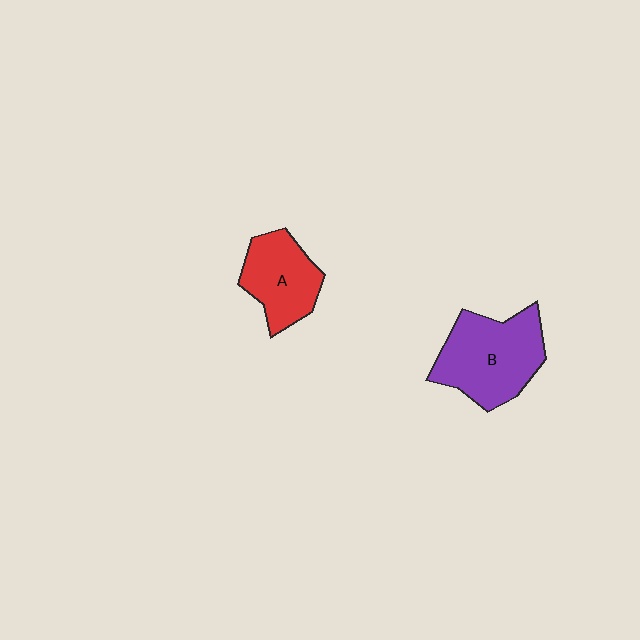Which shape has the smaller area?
Shape A (red).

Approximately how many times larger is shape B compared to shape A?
Approximately 1.4 times.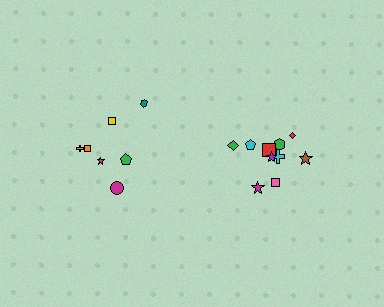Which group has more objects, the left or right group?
The right group.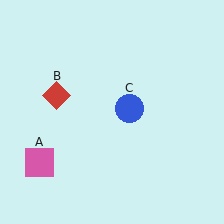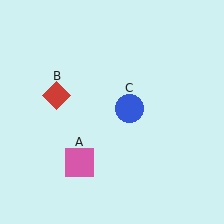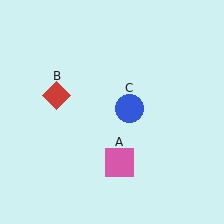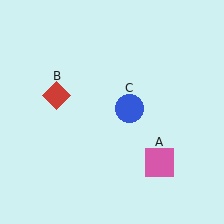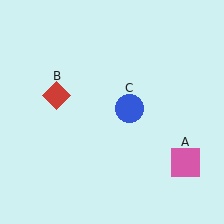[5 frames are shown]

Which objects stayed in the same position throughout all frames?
Red diamond (object B) and blue circle (object C) remained stationary.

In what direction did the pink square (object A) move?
The pink square (object A) moved right.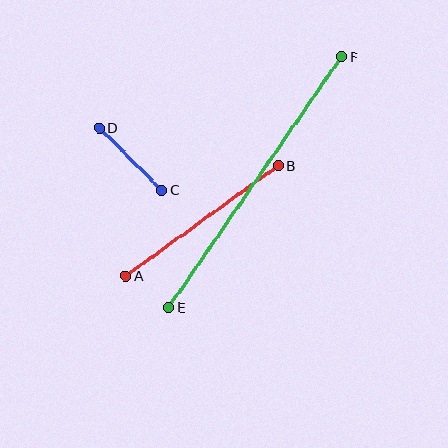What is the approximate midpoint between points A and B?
The midpoint is at approximately (202, 221) pixels.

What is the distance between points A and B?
The distance is approximately 188 pixels.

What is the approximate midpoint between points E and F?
The midpoint is at approximately (255, 182) pixels.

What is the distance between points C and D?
The distance is approximately 88 pixels.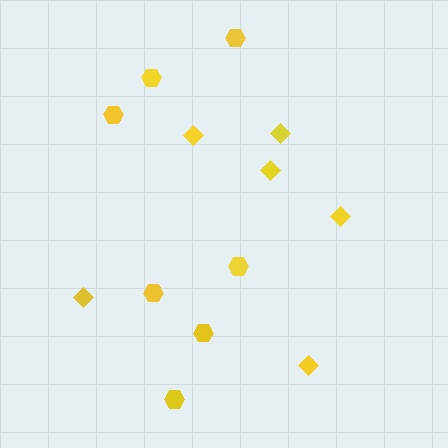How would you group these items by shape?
There are 2 groups: one group of diamonds (6) and one group of hexagons (7).